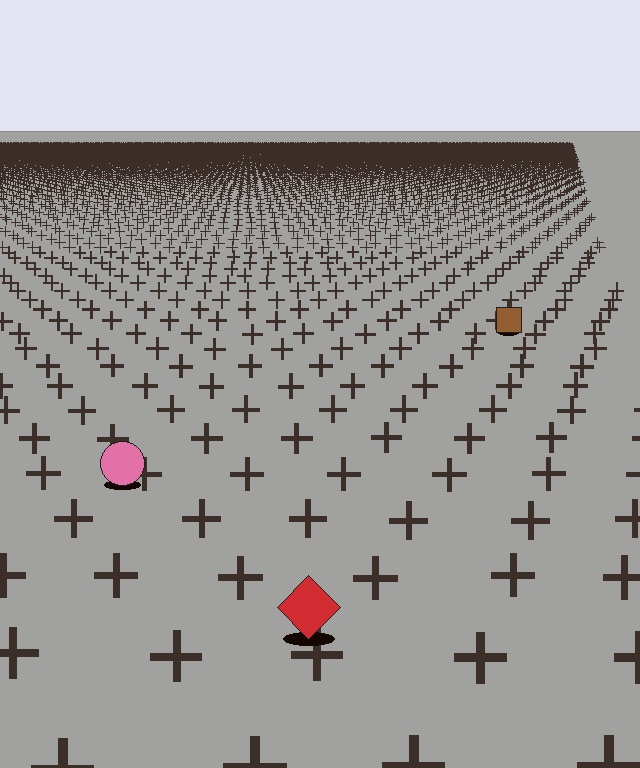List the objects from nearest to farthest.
From nearest to farthest: the red diamond, the pink circle, the brown square.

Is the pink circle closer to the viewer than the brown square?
Yes. The pink circle is closer — you can tell from the texture gradient: the ground texture is coarser near it.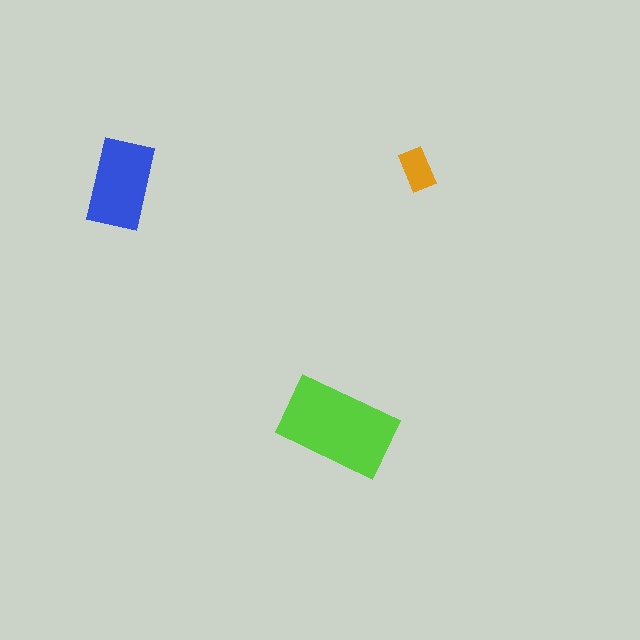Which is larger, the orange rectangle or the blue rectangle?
The blue one.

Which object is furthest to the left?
The blue rectangle is leftmost.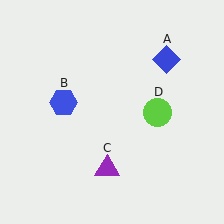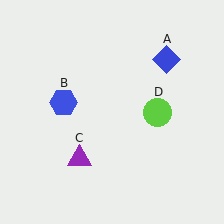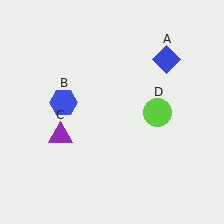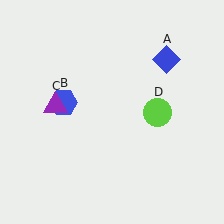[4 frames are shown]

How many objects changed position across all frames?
1 object changed position: purple triangle (object C).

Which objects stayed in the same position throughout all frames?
Blue diamond (object A) and blue hexagon (object B) and lime circle (object D) remained stationary.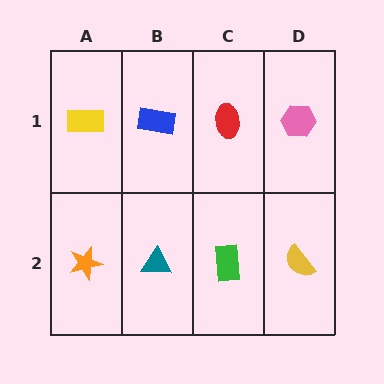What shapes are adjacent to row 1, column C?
A green rectangle (row 2, column C), a blue rectangle (row 1, column B), a pink hexagon (row 1, column D).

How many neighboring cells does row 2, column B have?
3.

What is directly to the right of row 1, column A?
A blue rectangle.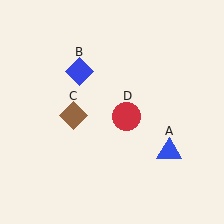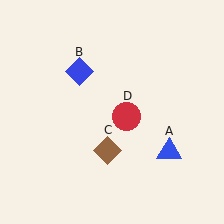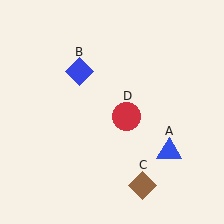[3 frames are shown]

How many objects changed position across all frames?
1 object changed position: brown diamond (object C).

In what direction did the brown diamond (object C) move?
The brown diamond (object C) moved down and to the right.